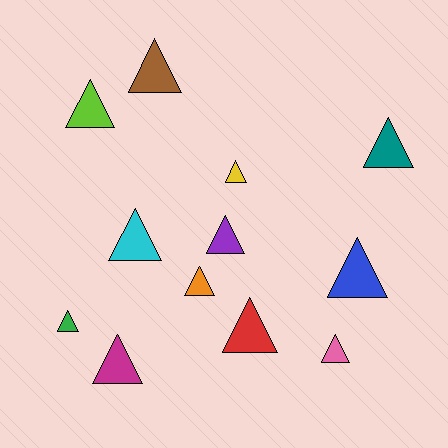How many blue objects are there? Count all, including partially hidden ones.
There is 1 blue object.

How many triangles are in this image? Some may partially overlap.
There are 12 triangles.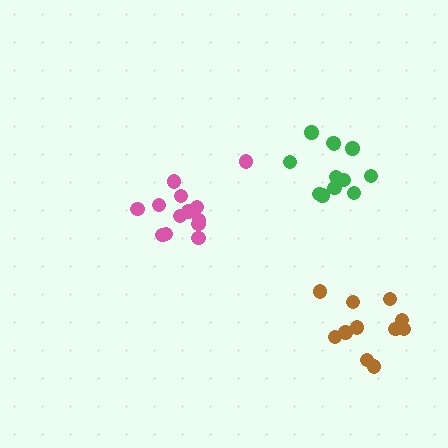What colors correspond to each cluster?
The clusters are colored: pink, green, brown.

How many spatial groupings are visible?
There are 3 spatial groupings.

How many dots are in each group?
Group 1: 13 dots, Group 2: 13 dots, Group 3: 11 dots (37 total).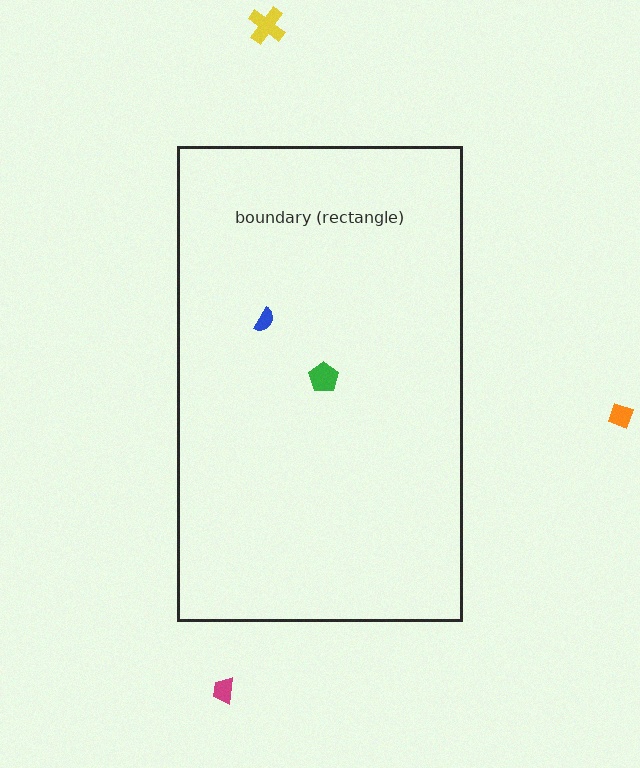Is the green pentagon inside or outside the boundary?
Inside.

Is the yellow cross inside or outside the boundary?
Outside.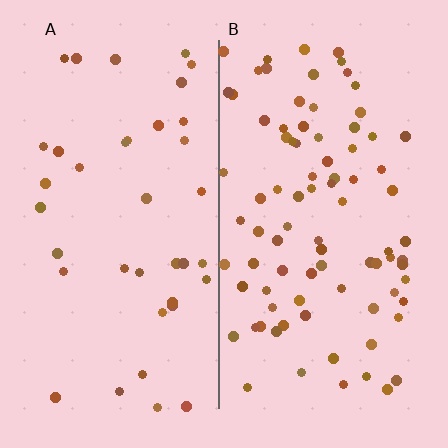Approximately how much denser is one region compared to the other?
Approximately 2.2× — region B over region A.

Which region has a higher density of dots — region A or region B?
B (the right).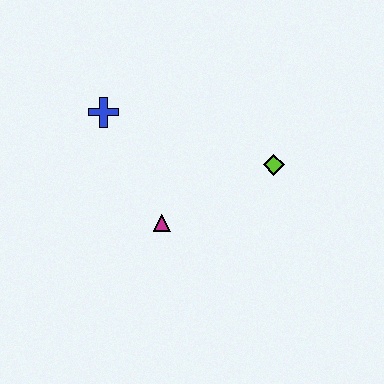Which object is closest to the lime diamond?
The magenta triangle is closest to the lime diamond.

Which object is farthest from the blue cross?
The lime diamond is farthest from the blue cross.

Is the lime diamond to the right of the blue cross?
Yes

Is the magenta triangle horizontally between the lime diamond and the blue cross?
Yes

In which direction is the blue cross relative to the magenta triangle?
The blue cross is above the magenta triangle.